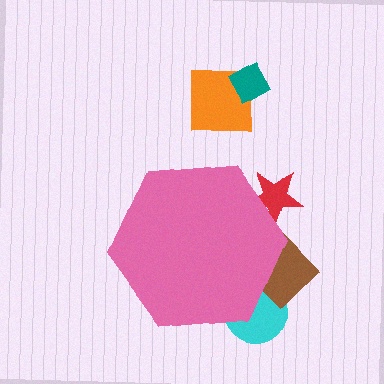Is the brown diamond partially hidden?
Yes, the brown diamond is partially hidden behind the pink hexagon.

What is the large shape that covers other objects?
A pink hexagon.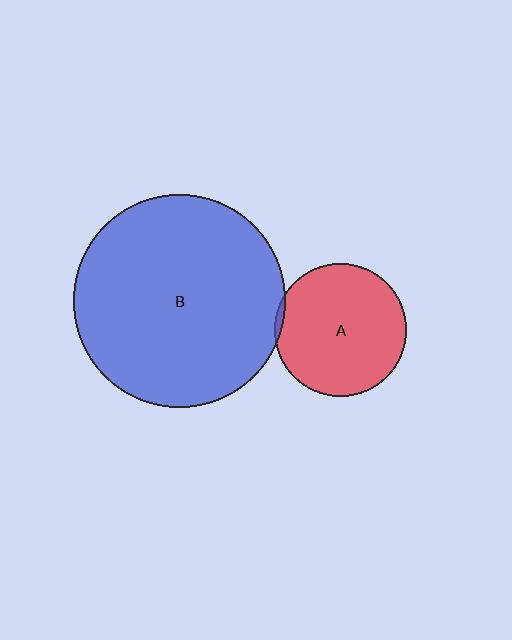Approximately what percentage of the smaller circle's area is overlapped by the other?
Approximately 5%.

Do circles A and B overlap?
Yes.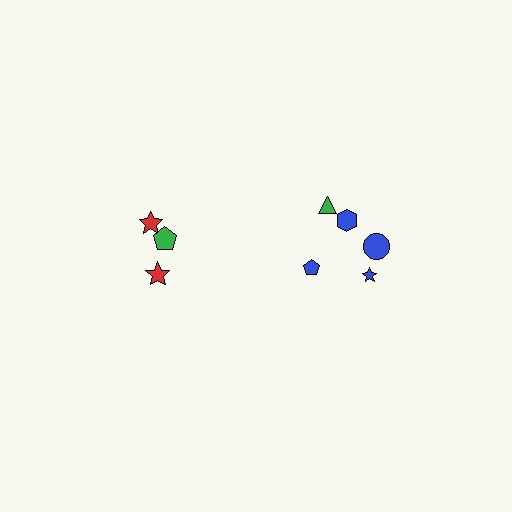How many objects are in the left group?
There are 3 objects.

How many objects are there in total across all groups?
There are 8 objects.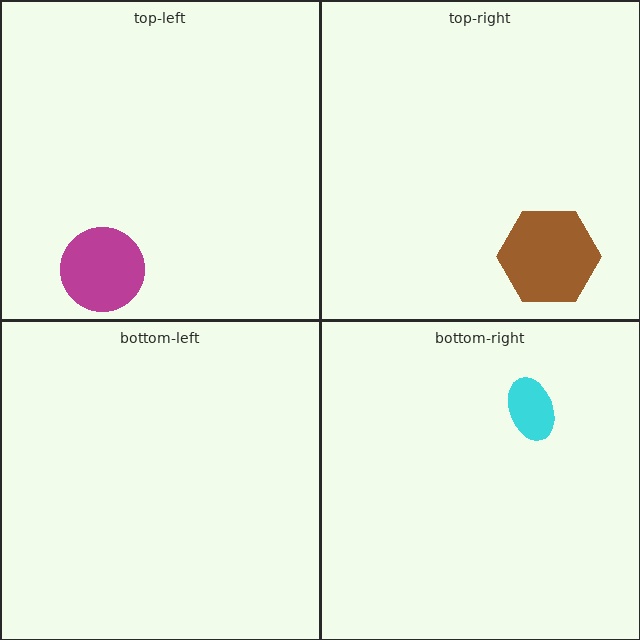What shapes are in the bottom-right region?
The cyan ellipse.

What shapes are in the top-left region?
The magenta circle.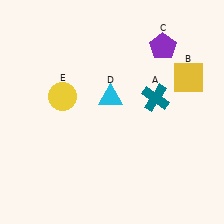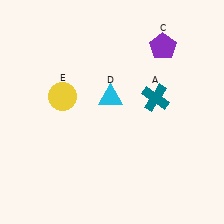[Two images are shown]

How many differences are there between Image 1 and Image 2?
There is 1 difference between the two images.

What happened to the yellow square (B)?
The yellow square (B) was removed in Image 2. It was in the top-right area of Image 1.